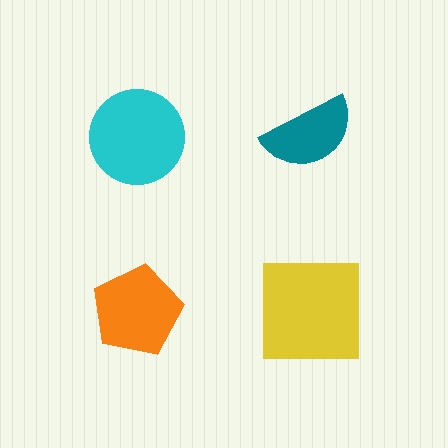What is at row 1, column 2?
A teal semicircle.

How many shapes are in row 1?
2 shapes.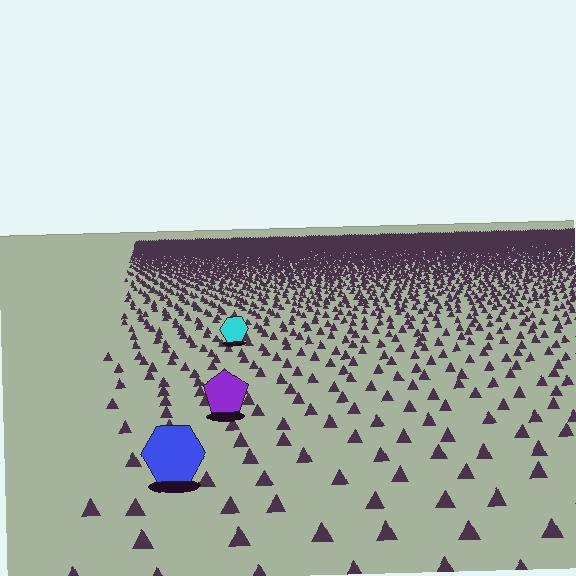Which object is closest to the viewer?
The blue hexagon is closest. The texture marks near it are larger and more spread out.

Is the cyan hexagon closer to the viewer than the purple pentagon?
No. The purple pentagon is closer — you can tell from the texture gradient: the ground texture is coarser near it.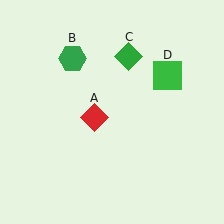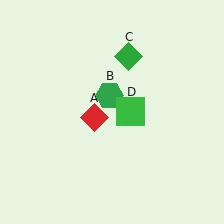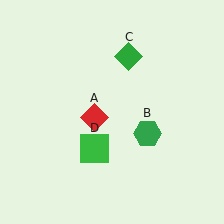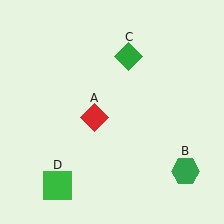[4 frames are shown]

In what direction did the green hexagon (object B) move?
The green hexagon (object B) moved down and to the right.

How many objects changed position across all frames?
2 objects changed position: green hexagon (object B), green square (object D).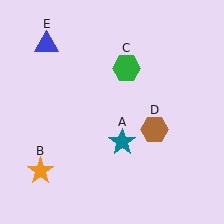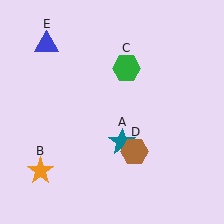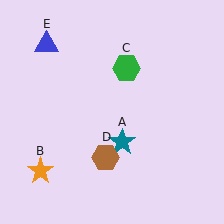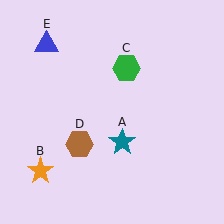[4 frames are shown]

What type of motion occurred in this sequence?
The brown hexagon (object D) rotated clockwise around the center of the scene.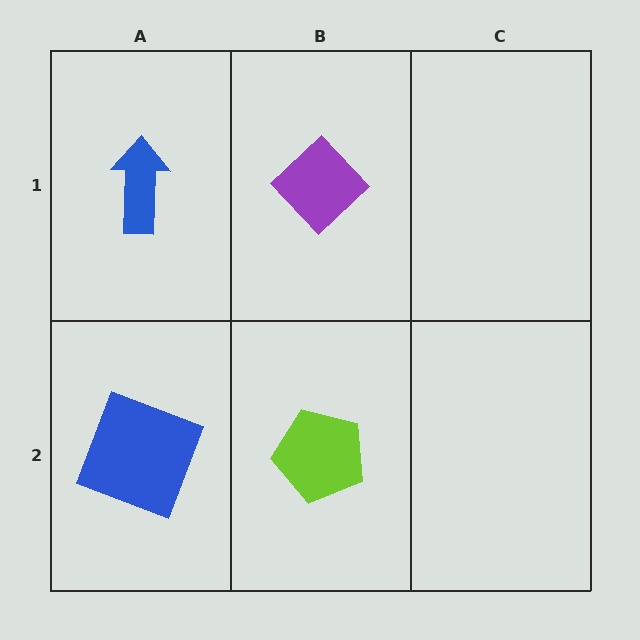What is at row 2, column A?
A blue square.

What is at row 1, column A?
A blue arrow.